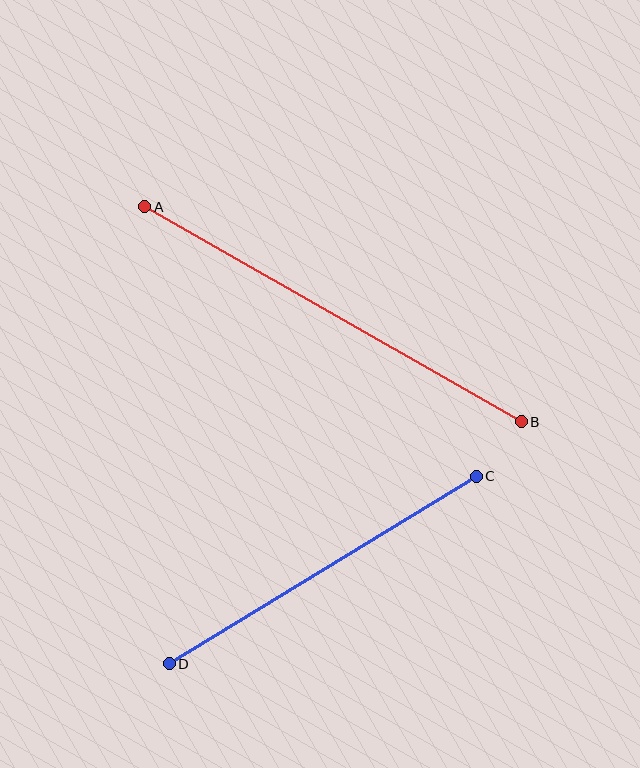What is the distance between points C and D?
The distance is approximately 360 pixels.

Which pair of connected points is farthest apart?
Points A and B are farthest apart.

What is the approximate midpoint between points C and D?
The midpoint is at approximately (323, 570) pixels.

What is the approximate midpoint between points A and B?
The midpoint is at approximately (333, 314) pixels.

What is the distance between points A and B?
The distance is approximately 434 pixels.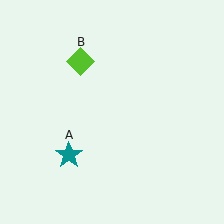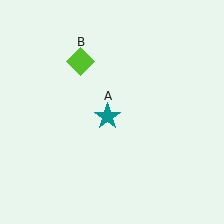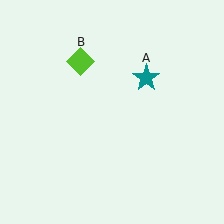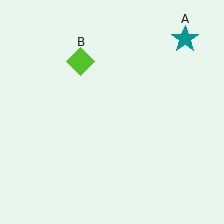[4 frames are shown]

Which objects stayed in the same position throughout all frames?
Lime diamond (object B) remained stationary.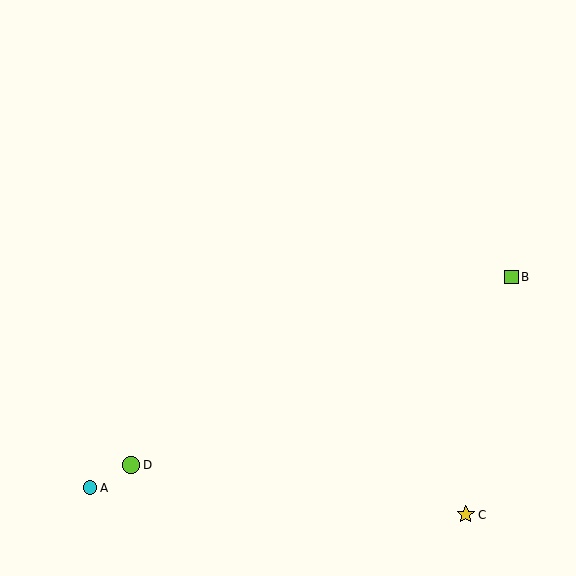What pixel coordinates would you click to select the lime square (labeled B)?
Click at (511, 277) to select the lime square B.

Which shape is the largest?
The yellow star (labeled C) is the largest.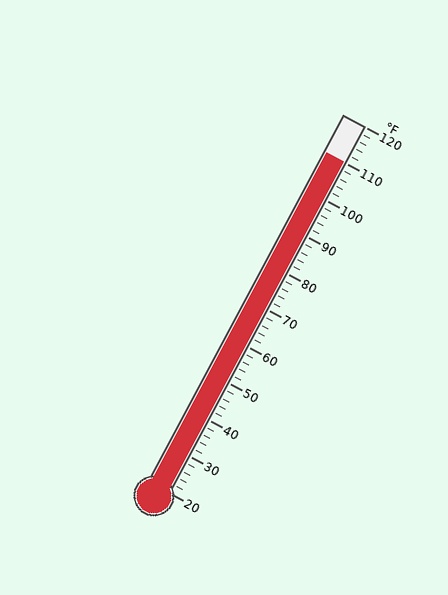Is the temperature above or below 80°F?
The temperature is above 80°F.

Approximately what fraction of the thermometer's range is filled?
The thermometer is filled to approximately 90% of its range.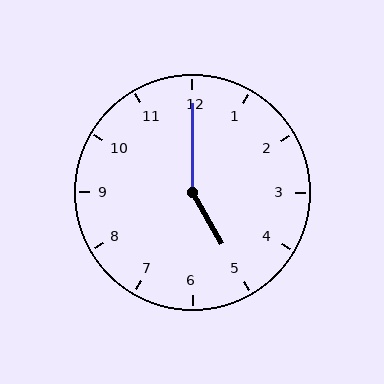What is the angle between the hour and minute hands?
Approximately 150 degrees.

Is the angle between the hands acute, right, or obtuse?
It is obtuse.